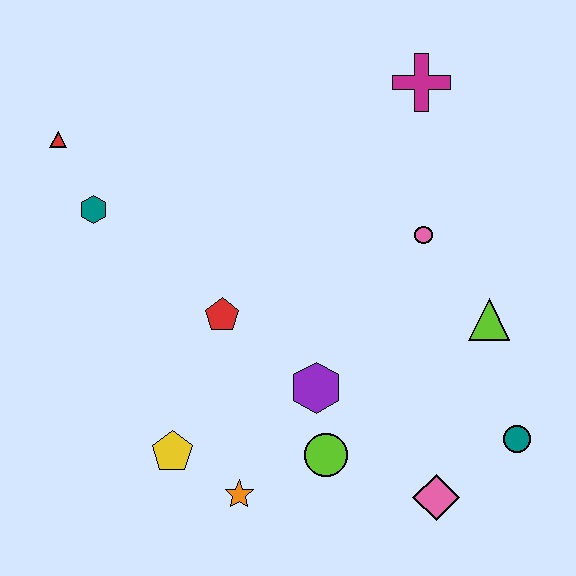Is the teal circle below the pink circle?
Yes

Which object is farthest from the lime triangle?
The red triangle is farthest from the lime triangle.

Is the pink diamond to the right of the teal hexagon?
Yes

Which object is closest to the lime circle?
The purple hexagon is closest to the lime circle.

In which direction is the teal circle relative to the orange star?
The teal circle is to the right of the orange star.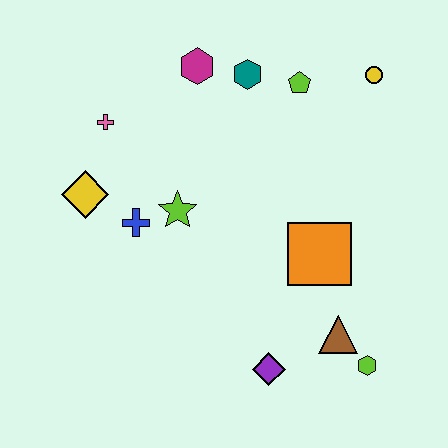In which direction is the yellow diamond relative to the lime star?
The yellow diamond is to the left of the lime star.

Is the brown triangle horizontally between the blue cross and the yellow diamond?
No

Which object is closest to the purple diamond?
The brown triangle is closest to the purple diamond.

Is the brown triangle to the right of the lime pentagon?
Yes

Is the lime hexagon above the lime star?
No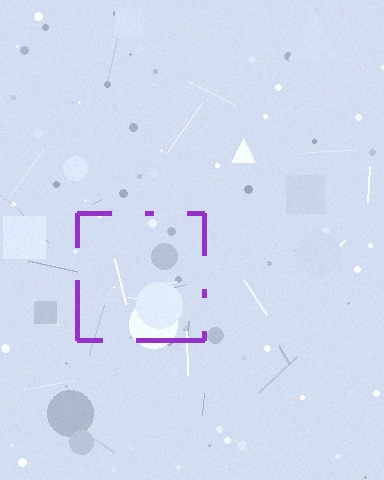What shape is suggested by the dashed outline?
The dashed outline suggests a square.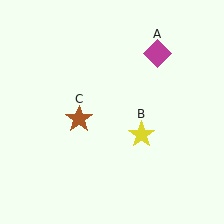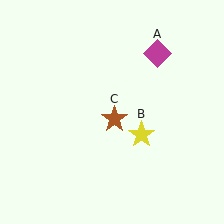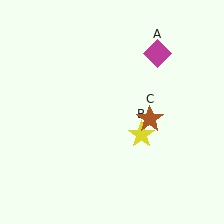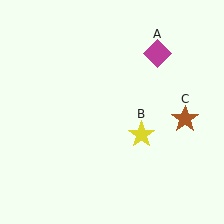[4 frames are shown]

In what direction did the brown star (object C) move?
The brown star (object C) moved right.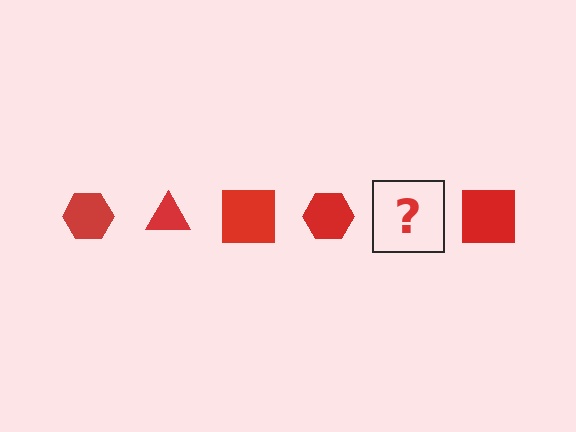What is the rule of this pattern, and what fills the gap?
The rule is that the pattern cycles through hexagon, triangle, square shapes in red. The gap should be filled with a red triangle.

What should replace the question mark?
The question mark should be replaced with a red triangle.